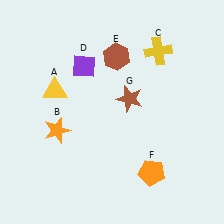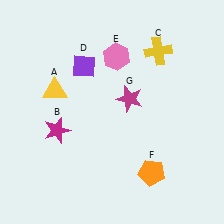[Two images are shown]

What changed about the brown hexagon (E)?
In Image 1, E is brown. In Image 2, it changed to pink.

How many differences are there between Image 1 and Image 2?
There are 3 differences between the two images.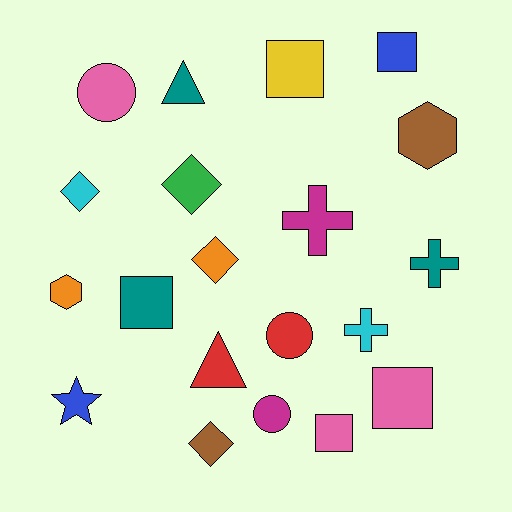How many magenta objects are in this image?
There are 2 magenta objects.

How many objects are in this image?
There are 20 objects.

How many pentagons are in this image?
There are no pentagons.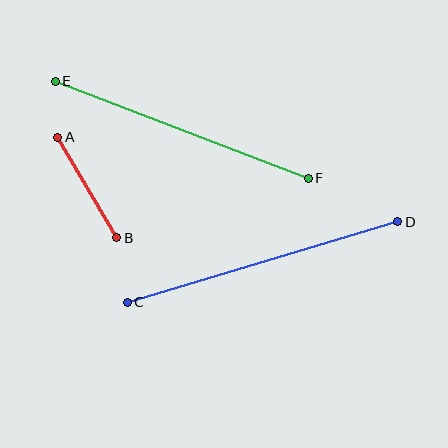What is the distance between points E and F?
The distance is approximately 271 pixels.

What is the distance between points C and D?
The distance is approximately 282 pixels.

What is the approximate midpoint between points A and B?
The midpoint is at approximately (87, 188) pixels.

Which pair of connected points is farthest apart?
Points C and D are farthest apart.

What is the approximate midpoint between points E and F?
The midpoint is at approximately (182, 130) pixels.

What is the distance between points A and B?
The distance is approximately 117 pixels.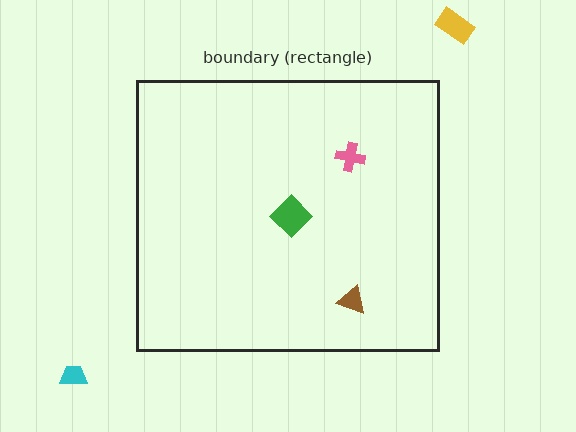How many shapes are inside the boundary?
3 inside, 2 outside.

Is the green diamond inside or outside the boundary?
Inside.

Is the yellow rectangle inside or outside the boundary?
Outside.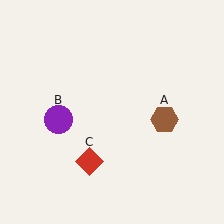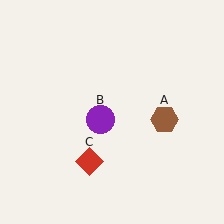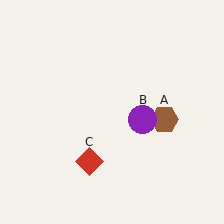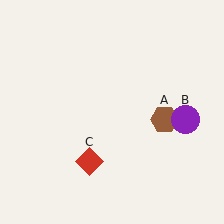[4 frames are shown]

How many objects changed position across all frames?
1 object changed position: purple circle (object B).